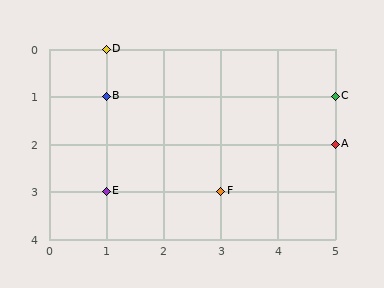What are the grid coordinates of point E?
Point E is at grid coordinates (1, 3).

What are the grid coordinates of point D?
Point D is at grid coordinates (1, 0).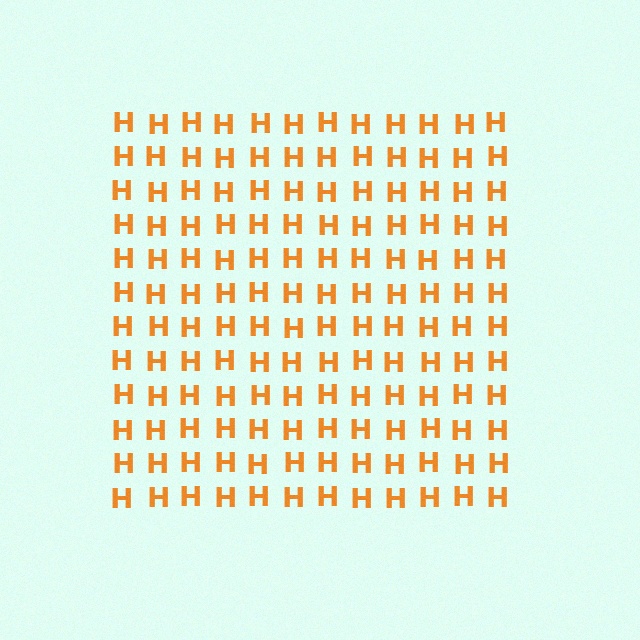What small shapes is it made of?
It is made of small letter H's.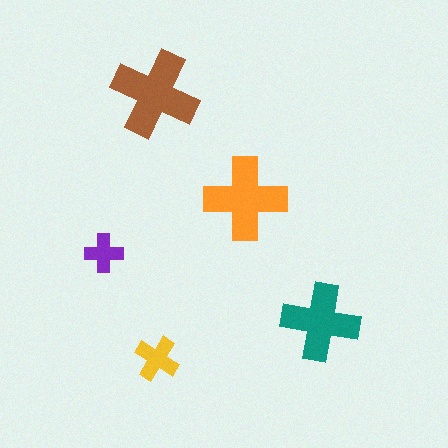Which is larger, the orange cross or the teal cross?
The orange one.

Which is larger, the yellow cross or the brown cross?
The brown one.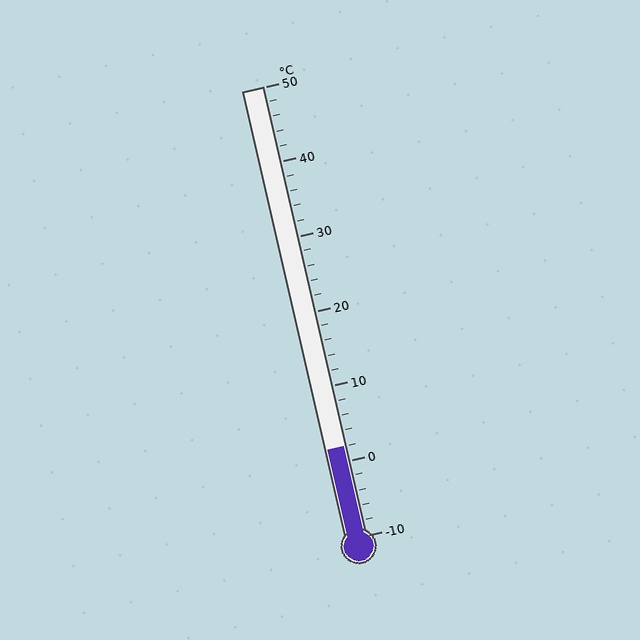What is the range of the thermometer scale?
The thermometer scale ranges from -10°C to 50°C.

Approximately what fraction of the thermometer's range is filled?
The thermometer is filled to approximately 20% of its range.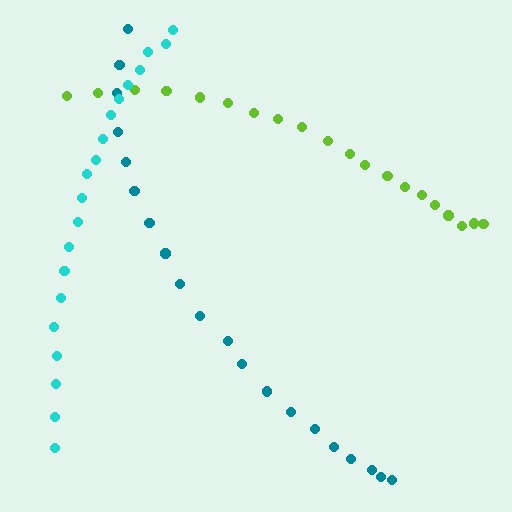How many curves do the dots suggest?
There are 3 distinct paths.